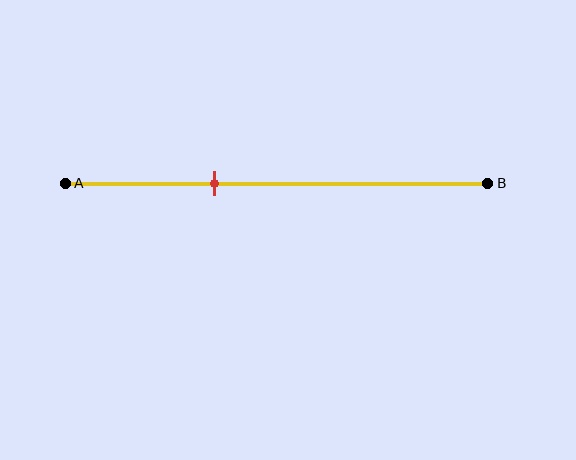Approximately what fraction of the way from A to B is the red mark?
The red mark is approximately 35% of the way from A to B.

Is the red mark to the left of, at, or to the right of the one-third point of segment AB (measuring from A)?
The red mark is approximately at the one-third point of segment AB.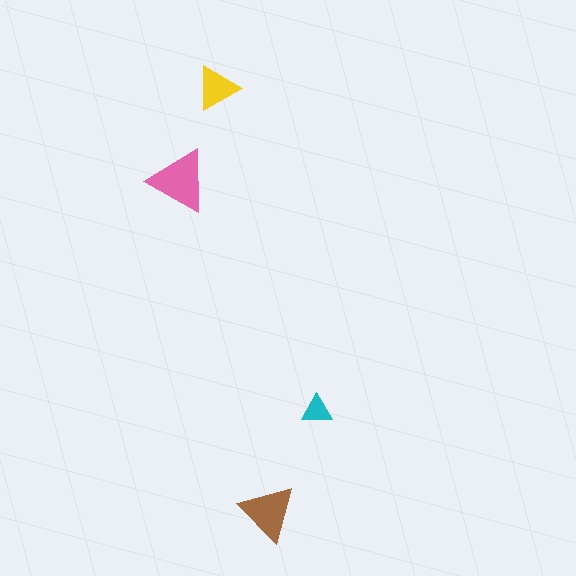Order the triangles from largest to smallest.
the pink one, the brown one, the yellow one, the cyan one.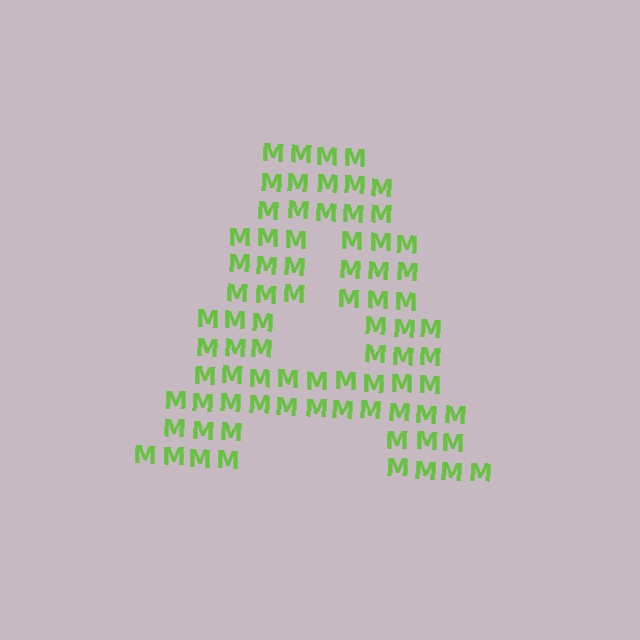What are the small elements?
The small elements are letter M's.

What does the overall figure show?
The overall figure shows the letter A.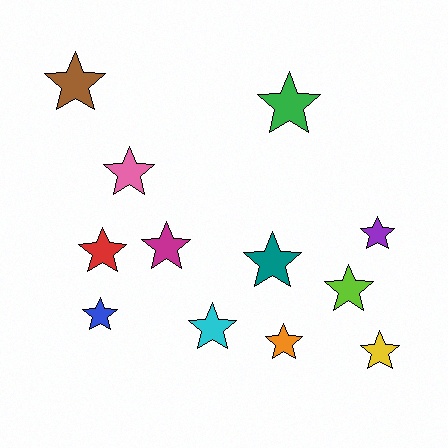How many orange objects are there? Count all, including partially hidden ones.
There is 1 orange object.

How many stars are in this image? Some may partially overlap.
There are 12 stars.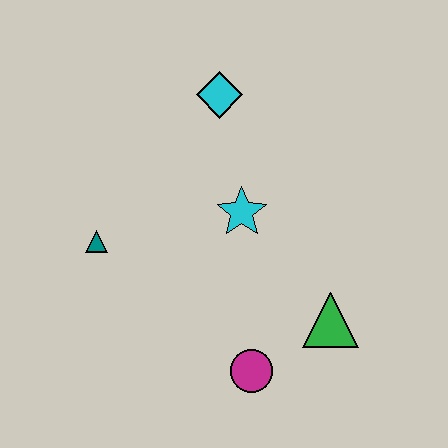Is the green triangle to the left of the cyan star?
No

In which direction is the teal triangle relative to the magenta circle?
The teal triangle is to the left of the magenta circle.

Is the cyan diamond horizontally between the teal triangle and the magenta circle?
Yes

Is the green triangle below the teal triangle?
Yes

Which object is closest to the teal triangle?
The cyan star is closest to the teal triangle.